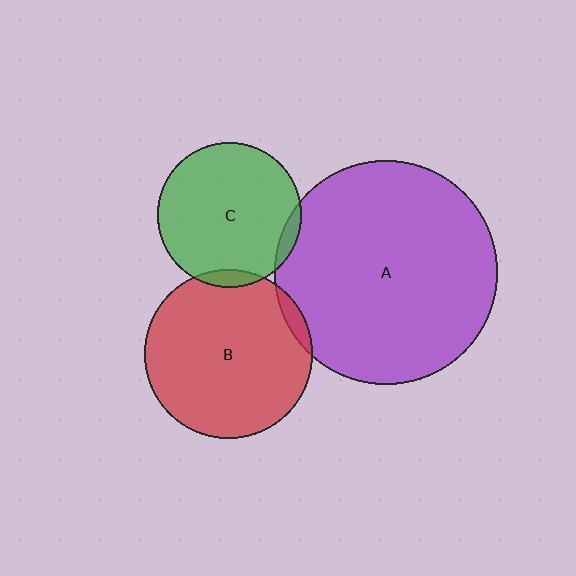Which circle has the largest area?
Circle A (purple).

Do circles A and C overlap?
Yes.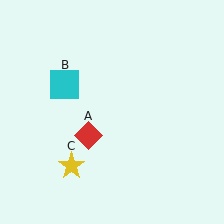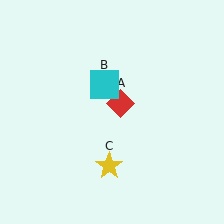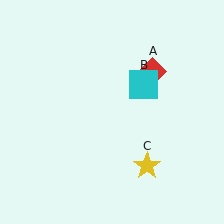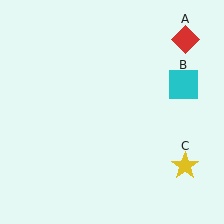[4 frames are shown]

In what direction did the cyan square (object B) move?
The cyan square (object B) moved right.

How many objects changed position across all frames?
3 objects changed position: red diamond (object A), cyan square (object B), yellow star (object C).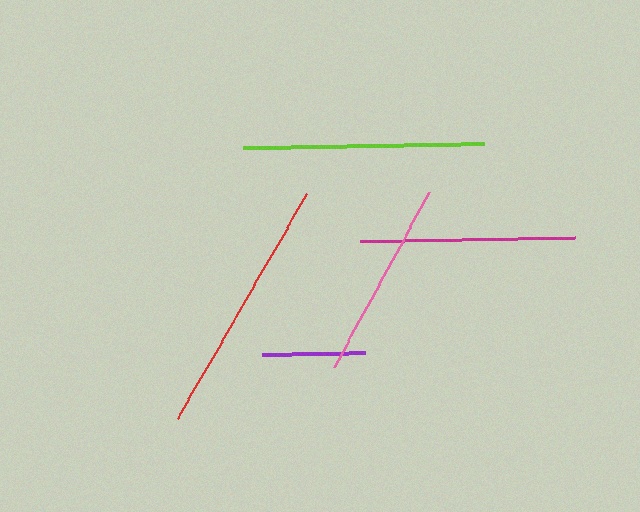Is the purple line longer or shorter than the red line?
The red line is longer than the purple line.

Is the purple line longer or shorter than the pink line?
The pink line is longer than the purple line.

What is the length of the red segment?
The red segment is approximately 258 pixels long.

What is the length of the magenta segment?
The magenta segment is approximately 216 pixels long.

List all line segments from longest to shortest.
From longest to shortest: red, lime, magenta, pink, purple.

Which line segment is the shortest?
The purple line is the shortest at approximately 103 pixels.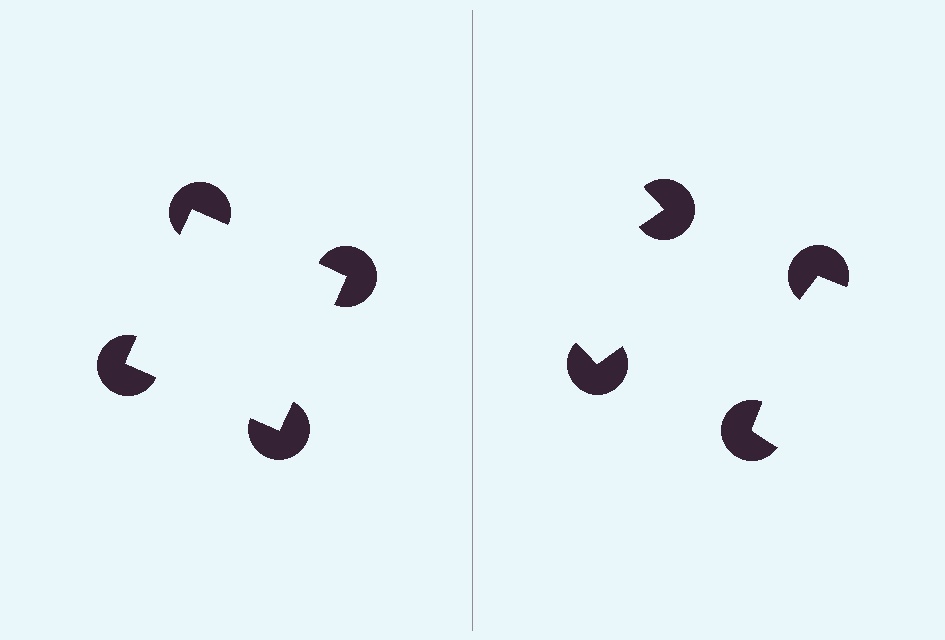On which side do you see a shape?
An illusory square appears on the left side. On the right side the wedge cuts are rotated, so no coherent shape forms.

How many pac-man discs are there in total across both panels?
8 — 4 on each side.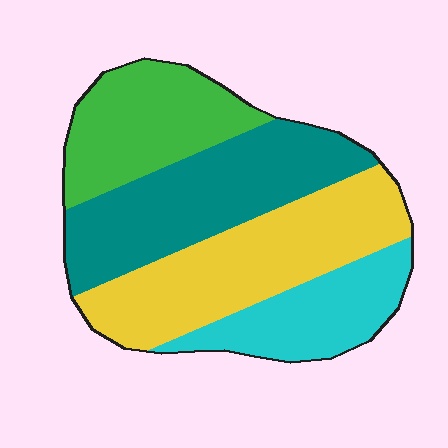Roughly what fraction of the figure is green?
Green takes up about one fifth (1/5) of the figure.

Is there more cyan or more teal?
Teal.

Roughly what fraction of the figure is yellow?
Yellow covers 32% of the figure.